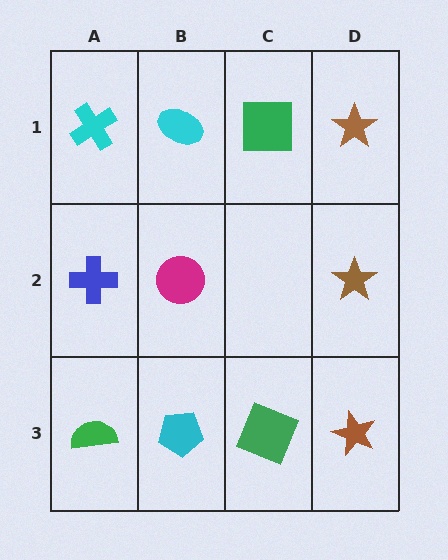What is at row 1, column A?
A cyan cross.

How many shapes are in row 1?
4 shapes.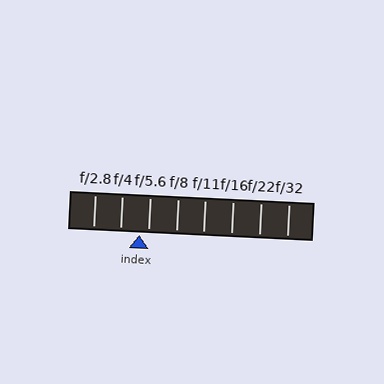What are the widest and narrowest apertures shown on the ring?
The widest aperture shown is f/2.8 and the narrowest is f/32.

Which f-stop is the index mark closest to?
The index mark is closest to f/5.6.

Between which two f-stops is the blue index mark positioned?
The index mark is between f/4 and f/5.6.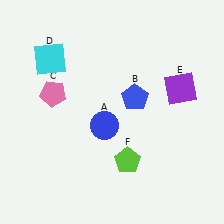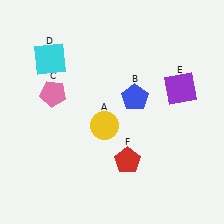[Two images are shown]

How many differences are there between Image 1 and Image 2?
There are 2 differences between the two images.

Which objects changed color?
A changed from blue to yellow. F changed from lime to red.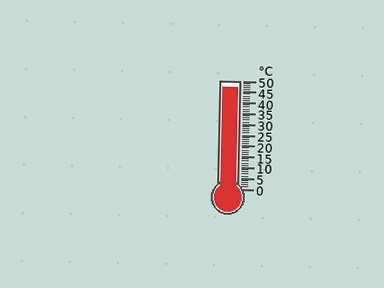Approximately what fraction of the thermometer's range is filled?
The thermometer is filled to approximately 95% of its range.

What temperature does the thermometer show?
The thermometer shows approximately 47°C.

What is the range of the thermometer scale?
The thermometer scale ranges from 0°C to 50°C.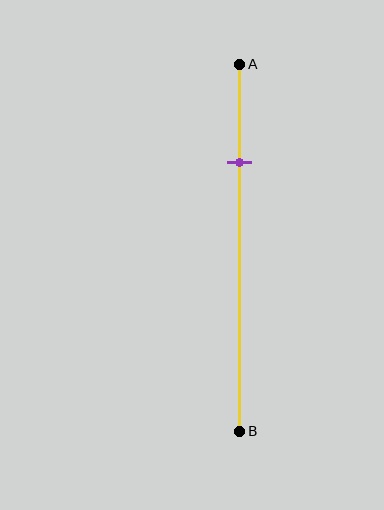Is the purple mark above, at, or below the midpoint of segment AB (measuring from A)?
The purple mark is above the midpoint of segment AB.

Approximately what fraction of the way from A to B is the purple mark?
The purple mark is approximately 25% of the way from A to B.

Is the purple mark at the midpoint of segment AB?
No, the mark is at about 25% from A, not at the 50% midpoint.